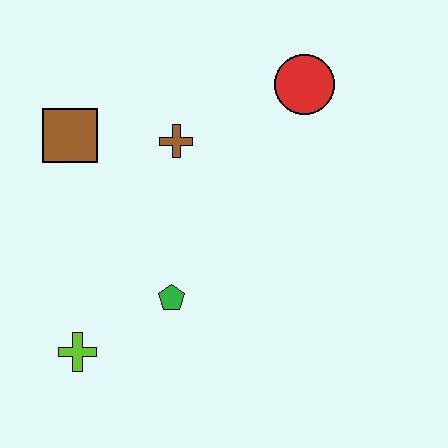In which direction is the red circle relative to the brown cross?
The red circle is to the right of the brown cross.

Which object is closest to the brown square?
The brown cross is closest to the brown square.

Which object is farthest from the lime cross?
The red circle is farthest from the lime cross.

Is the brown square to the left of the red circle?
Yes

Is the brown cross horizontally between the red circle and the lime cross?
Yes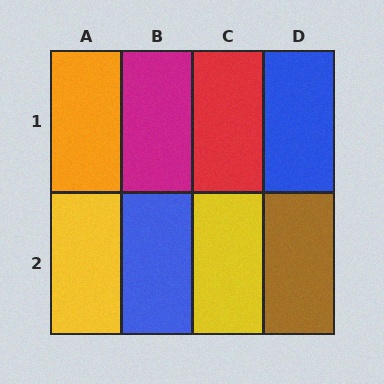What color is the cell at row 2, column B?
Blue.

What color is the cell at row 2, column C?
Yellow.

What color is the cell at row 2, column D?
Brown.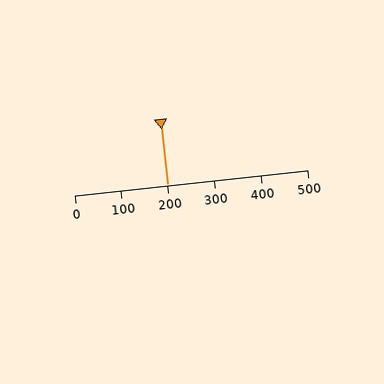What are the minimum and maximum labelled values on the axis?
The axis runs from 0 to 500.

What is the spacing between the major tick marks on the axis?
The major ticks are spaced 100 apart.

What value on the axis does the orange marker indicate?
The marker indicates approximately 200.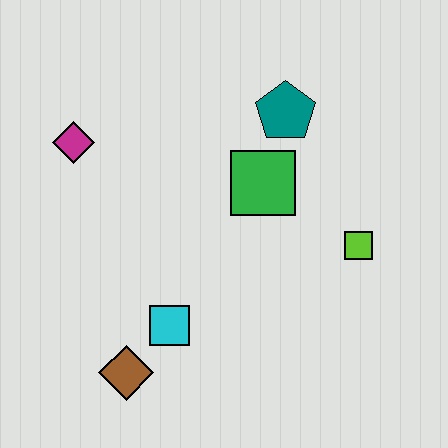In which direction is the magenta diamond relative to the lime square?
The magenta diamond is to the left of the lime square.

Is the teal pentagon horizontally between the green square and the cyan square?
No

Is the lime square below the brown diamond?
No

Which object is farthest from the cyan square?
The teal pentagon is farthest from the cyan square.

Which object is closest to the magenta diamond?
The green square is closest to the magenta diamond.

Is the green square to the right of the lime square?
No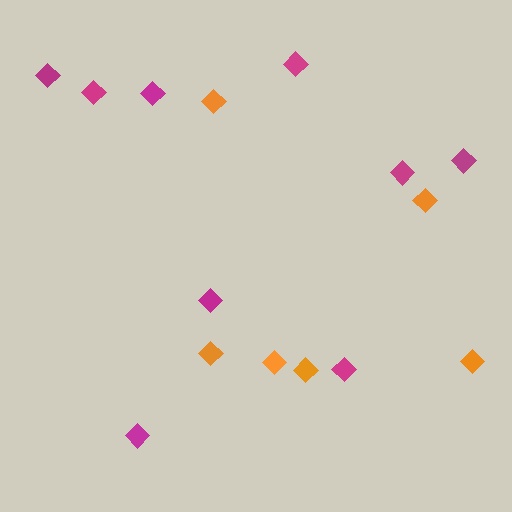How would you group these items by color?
There are 2 groups: one group of orange diamonds (6) and one group of magenta diamonds (9).